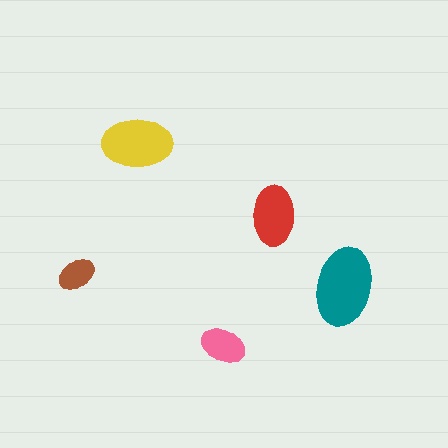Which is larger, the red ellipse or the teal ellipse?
The teal one.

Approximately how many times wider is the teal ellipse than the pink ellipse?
About 1.5 times wider.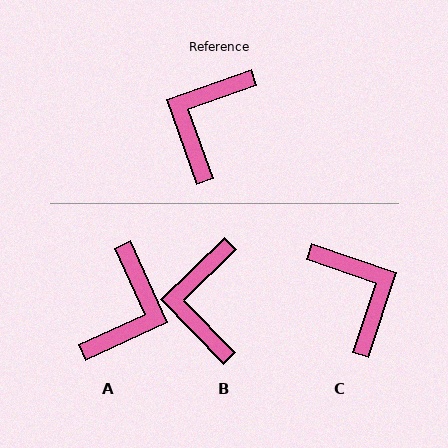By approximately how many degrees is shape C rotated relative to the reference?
Approximately 128 degrees clockwise.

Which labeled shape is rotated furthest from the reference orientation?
A, about 175 degrees away.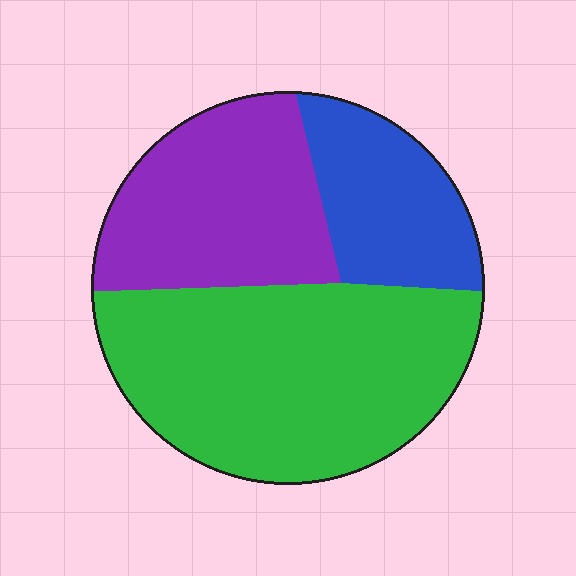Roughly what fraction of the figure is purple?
Purple covers about 30% of the figure.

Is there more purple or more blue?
Purple.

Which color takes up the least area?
Blue, at roughly 20%.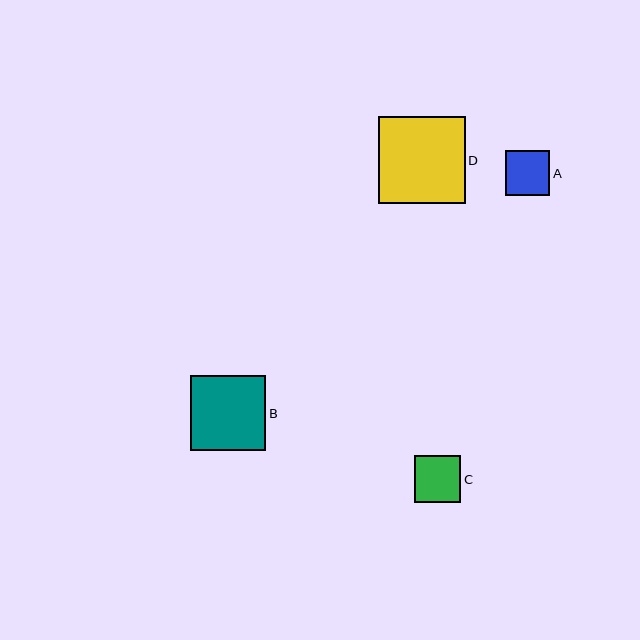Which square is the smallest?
Square A is the smallest with a size of approximately 44 pixels.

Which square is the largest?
Square D is the largest with a size of approximately 87 pixels.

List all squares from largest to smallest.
From largest to smallest: D, B, C, A.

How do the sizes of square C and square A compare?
Square C and square A are approximately the same size.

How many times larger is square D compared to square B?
Square D is approximately 1.2 times the size of square B.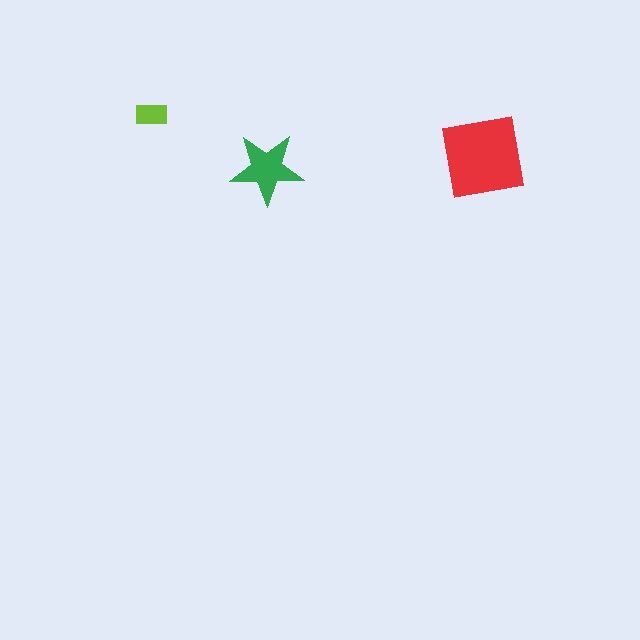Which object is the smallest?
The lime rectangle.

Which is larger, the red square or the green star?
The red square.